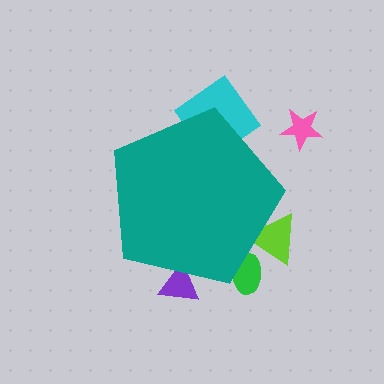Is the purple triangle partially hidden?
Yes, the purple triangle is partially hidden behind the teal pentagon.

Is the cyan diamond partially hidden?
Yes, the cyan diamond is partially hidden behind the teal pentagon.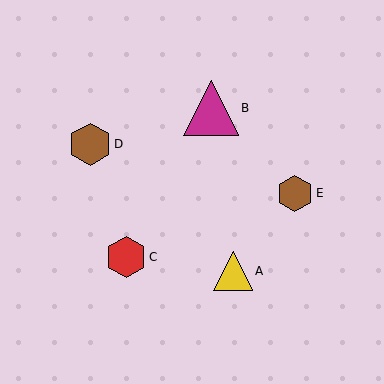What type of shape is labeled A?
Shape A is a yellow triangle.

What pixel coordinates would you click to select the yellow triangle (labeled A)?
Click at (233, 271) to select the yellow triangle A.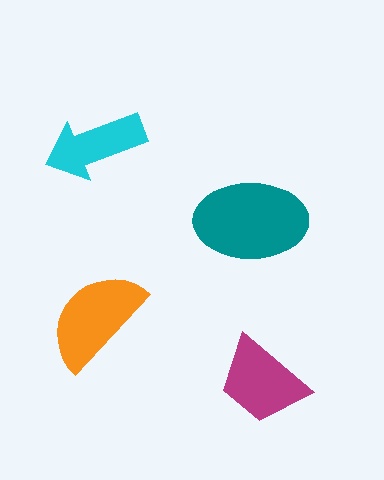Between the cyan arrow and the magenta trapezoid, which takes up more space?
The magenta trapezoid.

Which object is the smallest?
The cyan arrow.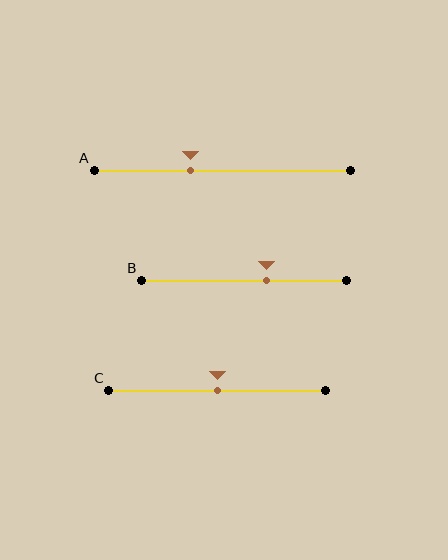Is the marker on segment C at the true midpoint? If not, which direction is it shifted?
Yes, the marker on segment C is at the true midpoint.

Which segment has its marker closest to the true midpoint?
Segment C has its marker closest to the true midpoint.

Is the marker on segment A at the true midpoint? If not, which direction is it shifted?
No, the marker on segment A is shifted to the left by about 13% of the segment length.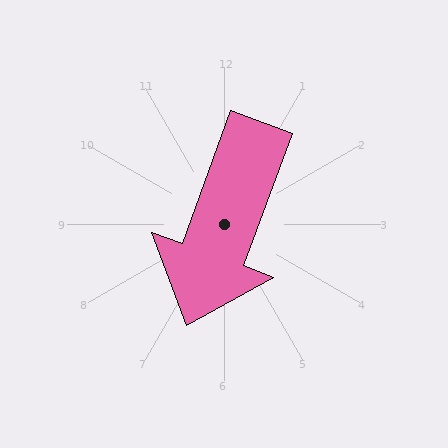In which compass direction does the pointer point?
South.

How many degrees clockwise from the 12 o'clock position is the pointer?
Approximately 200 degrees.